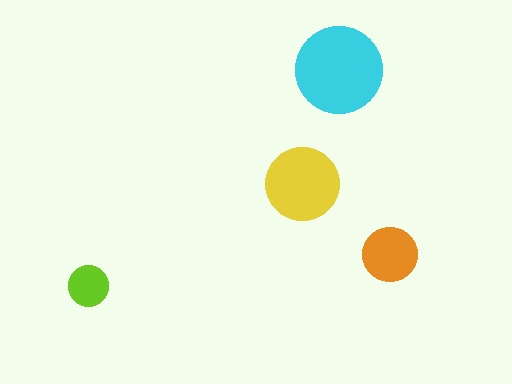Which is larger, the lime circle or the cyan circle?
The cyan one.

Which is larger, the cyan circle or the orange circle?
The cyan one.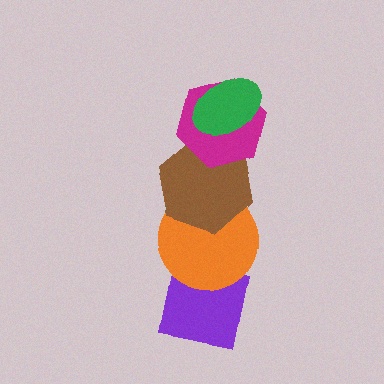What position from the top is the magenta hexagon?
The magenta hexagon is 2nd from the top.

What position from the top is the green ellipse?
The green ellipse is 1st from the top.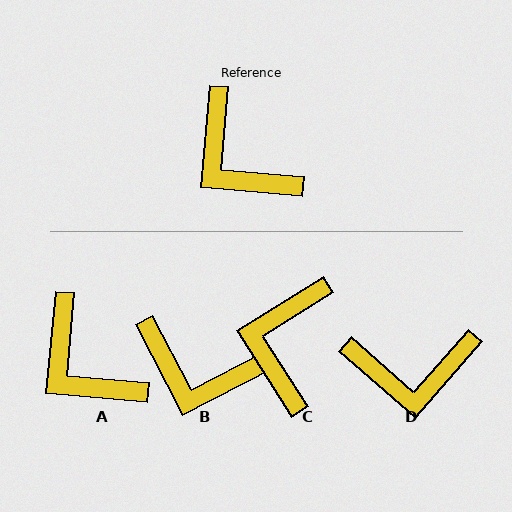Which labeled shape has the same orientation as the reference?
A.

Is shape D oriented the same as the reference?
No, it is off by about 54 degrees.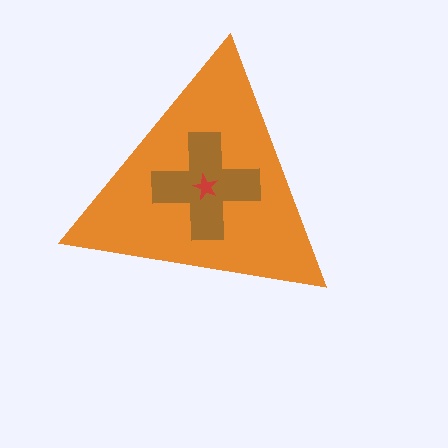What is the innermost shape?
The red star.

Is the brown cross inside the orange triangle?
Yes.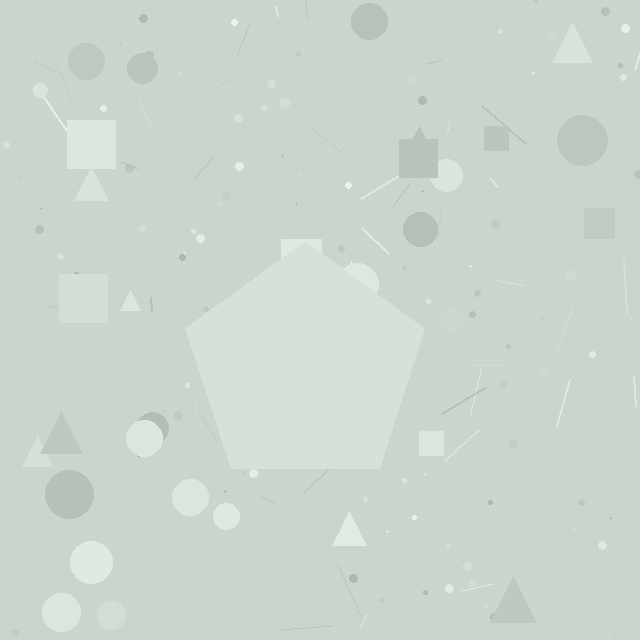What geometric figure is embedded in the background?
A pentagon is embedded in the background.